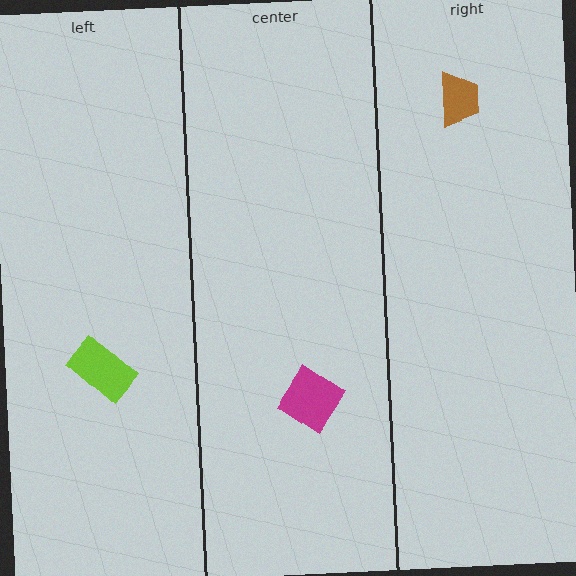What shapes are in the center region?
The magenta diamond.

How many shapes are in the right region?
1.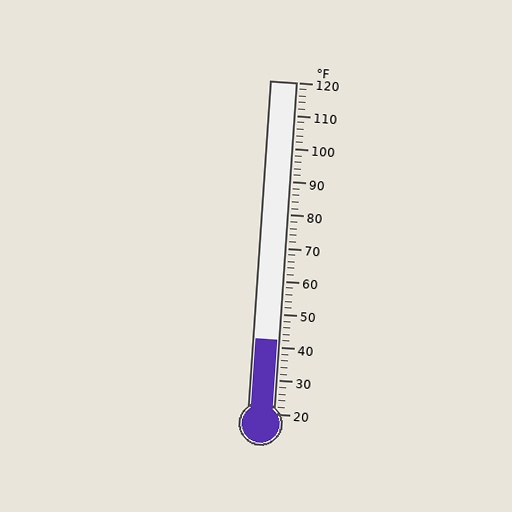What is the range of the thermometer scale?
The thermometer scale ranges from 20°F to 120°F.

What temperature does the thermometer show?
The thermometer shows approximately 42°F.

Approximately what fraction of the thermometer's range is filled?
The thermometer is filled to approximately 20% of its range.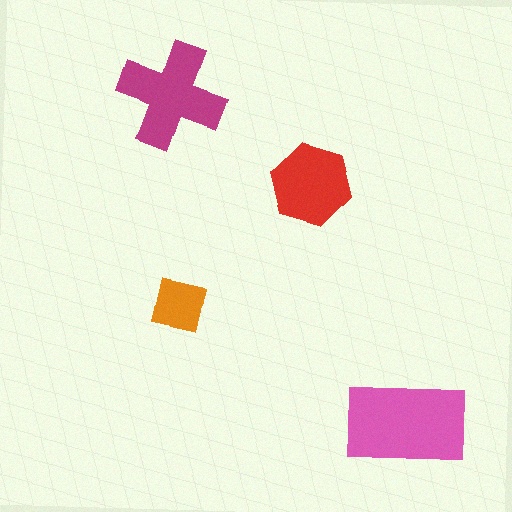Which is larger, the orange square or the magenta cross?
The magenta cross.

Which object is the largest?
The pink rectangle.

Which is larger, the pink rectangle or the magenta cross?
The pink rectangle.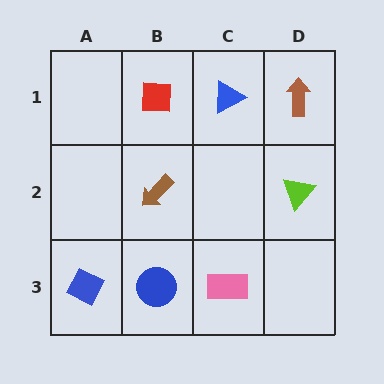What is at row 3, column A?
A blue diamond.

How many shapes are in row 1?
3 shapes.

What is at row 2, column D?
A lime triangle.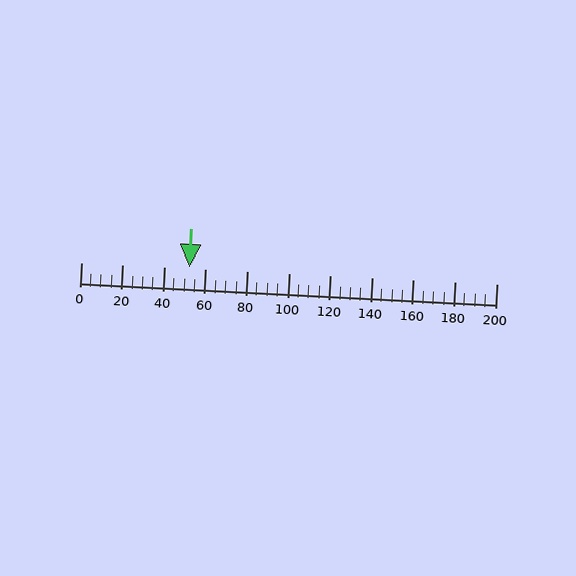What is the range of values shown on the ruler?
The ruler shows values from 0 to 200.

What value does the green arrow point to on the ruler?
The green arrow points to approximately 52.